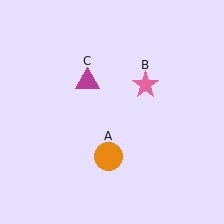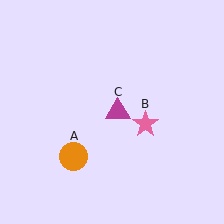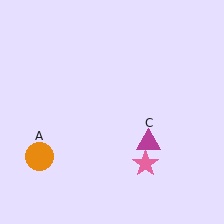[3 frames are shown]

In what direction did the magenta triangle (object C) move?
The magenta triangle (object C) moved down and to the right.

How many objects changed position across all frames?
3 objects changed position: orange circle (object A), pink star (object B), magenta triangle (object C).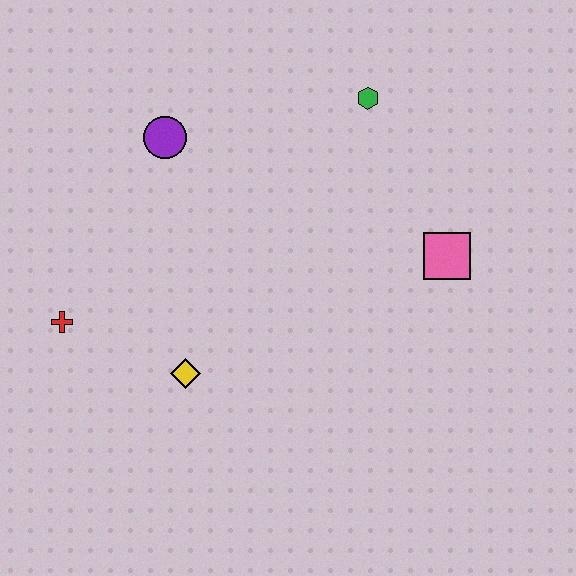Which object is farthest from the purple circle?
The pink square is farthest from the purple circle.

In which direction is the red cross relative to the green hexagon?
The red cross is to the left of the green hexagon.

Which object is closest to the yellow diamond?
The red cross is closest to the yellow diamond.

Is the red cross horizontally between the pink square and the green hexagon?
No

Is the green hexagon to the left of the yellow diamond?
No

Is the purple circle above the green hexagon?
No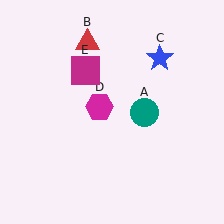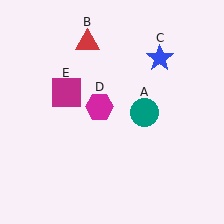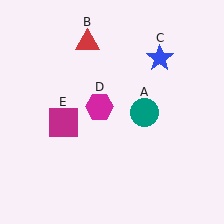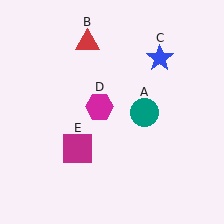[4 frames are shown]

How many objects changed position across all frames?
1 object changed position: magenta square (object E).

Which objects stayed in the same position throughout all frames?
Teal circle (object A) and red triangle (object B) and blue star (object C) and magenta hexagon (object D) remained stationary.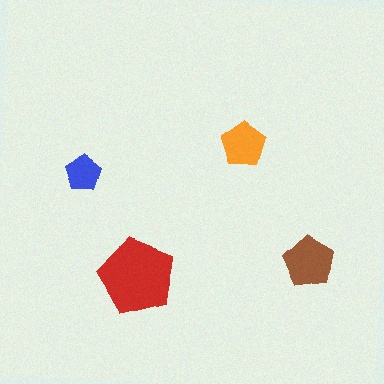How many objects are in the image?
There are 4 objects in the image.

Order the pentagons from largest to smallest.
the red one, the brown one, the orange one, the blue one.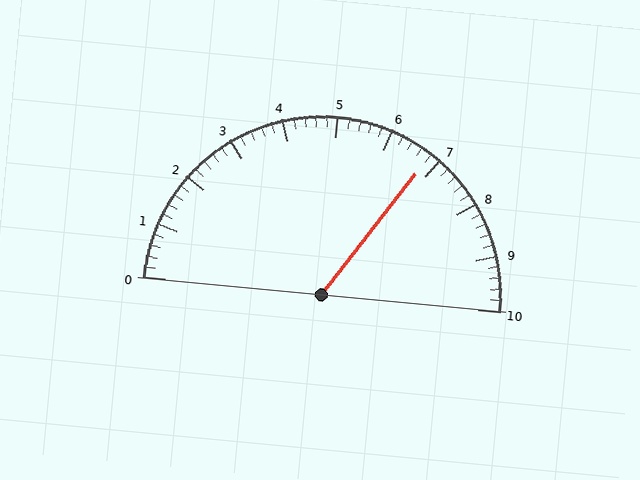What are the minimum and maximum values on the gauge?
The gauge ranges from 0 to 10.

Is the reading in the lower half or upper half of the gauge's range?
The reading is in the upper half of the range (0 to 10).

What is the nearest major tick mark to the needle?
The nearest major tick mark is 7.